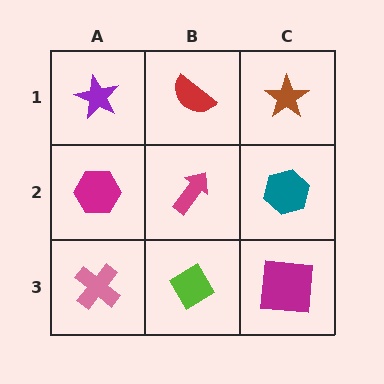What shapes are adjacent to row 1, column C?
A teal hexagon (row 2, column C), a red semicircle (row 1, column B).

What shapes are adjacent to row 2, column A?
A purple star (row 1, column A), a pink cross (row 3, column A), a magenta arrow (row 2, column B).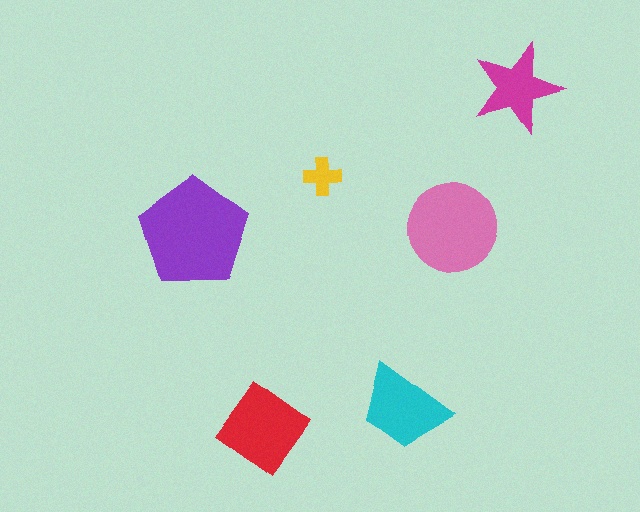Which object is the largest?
The purple pentagon.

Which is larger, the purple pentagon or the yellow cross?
The purple pentagon.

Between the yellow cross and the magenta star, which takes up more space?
The magenta star.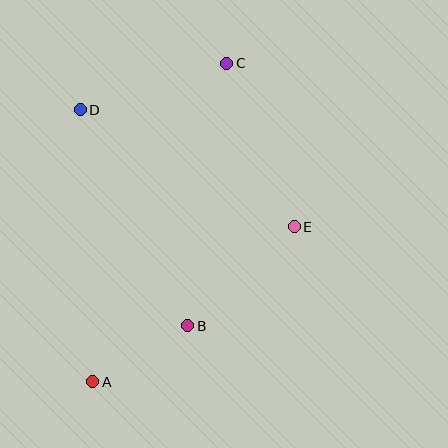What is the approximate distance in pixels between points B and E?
The distance between B and E is approximately 145 pixels.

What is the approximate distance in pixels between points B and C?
The distance between B and C is approximately 266 pixels.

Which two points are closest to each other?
Points A and B are closest to each other.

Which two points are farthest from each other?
Points A and C are farthest from each other.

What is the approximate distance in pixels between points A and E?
The distance between A and E is approximately 254 pixels.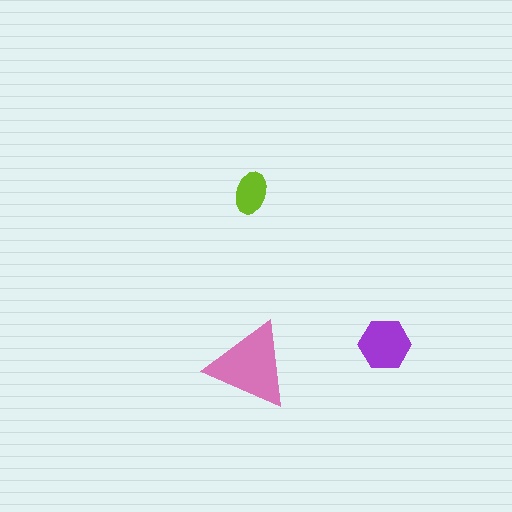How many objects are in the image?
There are 3 objects in the image.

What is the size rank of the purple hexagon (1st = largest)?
2nd.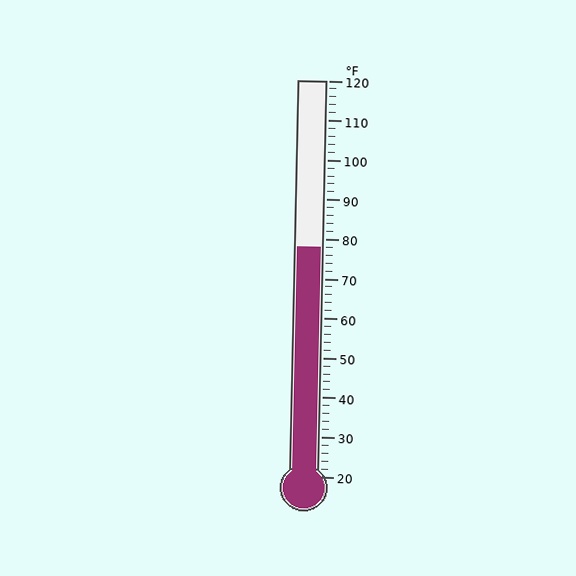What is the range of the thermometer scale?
The thermometer scale ranges from 20°F to 120°F.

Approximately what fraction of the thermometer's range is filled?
The thermometer is filled to approximately 60% of its range.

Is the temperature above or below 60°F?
The temperature is above 60°F.